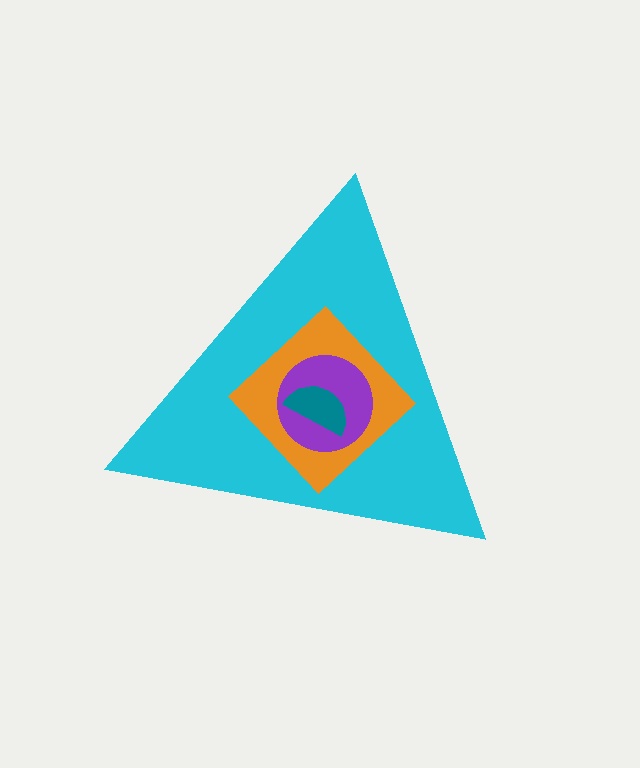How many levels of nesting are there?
4.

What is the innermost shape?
The teal semicircle.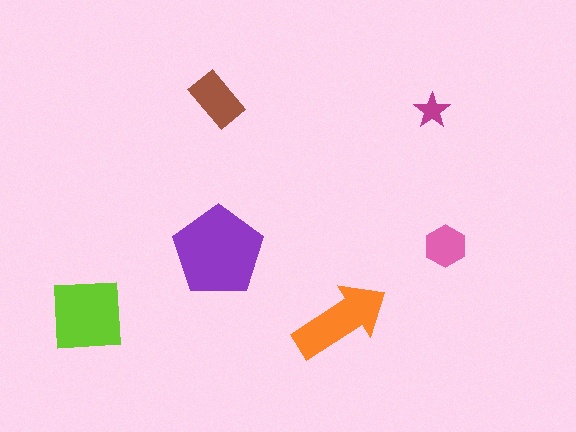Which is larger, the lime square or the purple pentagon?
The purple pentagon.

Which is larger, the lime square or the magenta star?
The lime square.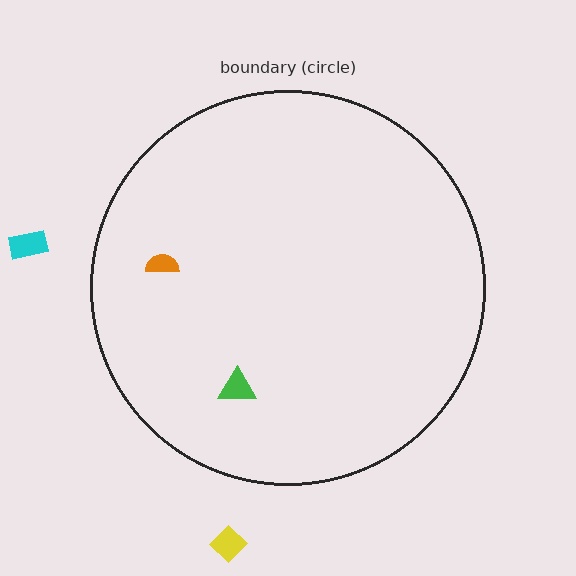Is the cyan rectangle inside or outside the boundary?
Outside.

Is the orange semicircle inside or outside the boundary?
Inside.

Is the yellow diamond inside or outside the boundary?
Outside.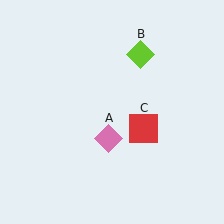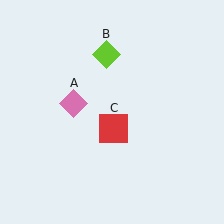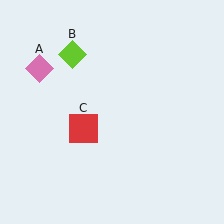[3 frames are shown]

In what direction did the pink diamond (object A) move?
The pink diamond (object A) moved up and to the left.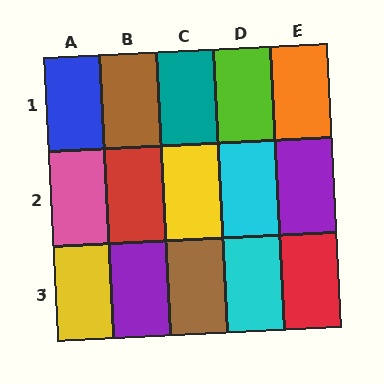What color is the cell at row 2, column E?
Purple.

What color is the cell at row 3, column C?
Brown.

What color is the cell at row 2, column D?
Cyan.